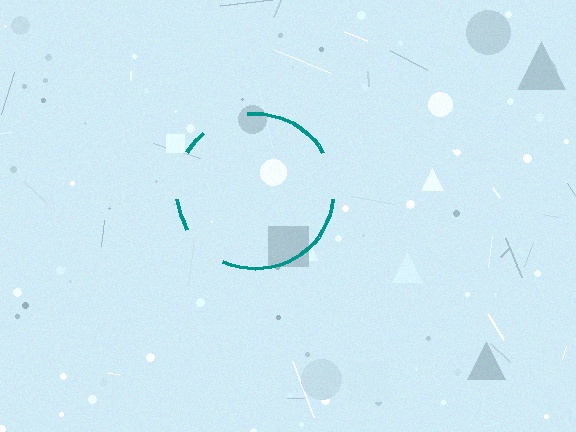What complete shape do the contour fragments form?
The contour fragments form a circle.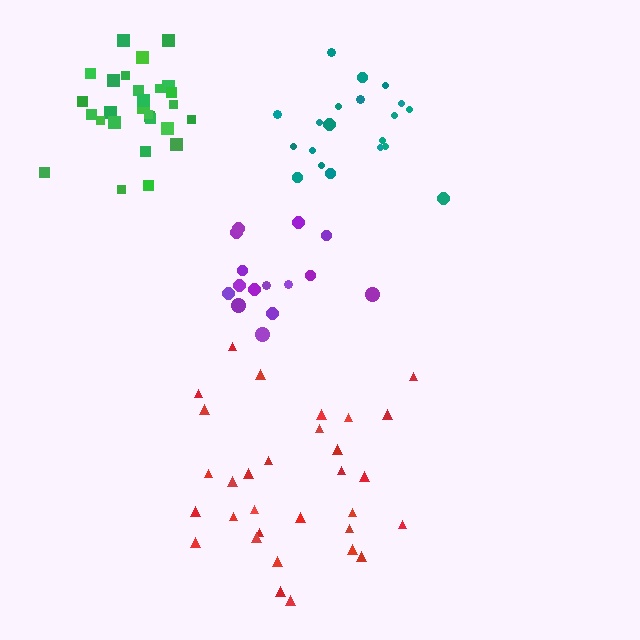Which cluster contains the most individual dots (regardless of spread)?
Red (31).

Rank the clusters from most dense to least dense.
green, teal, red, purple.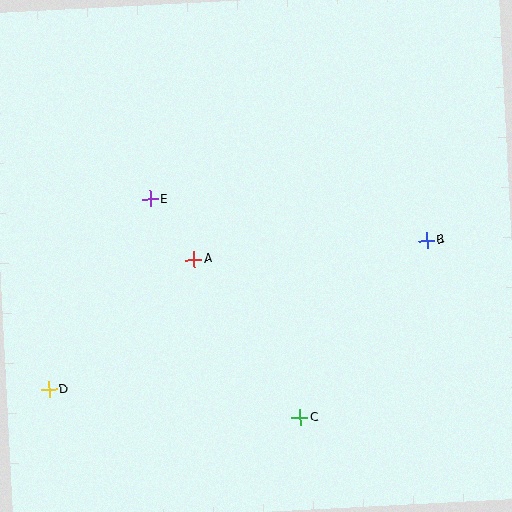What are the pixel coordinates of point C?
Point C is at (300, 418).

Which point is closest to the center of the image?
Point A at (194, 259) is closest to the center.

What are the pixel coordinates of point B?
Point B is at (427, 240).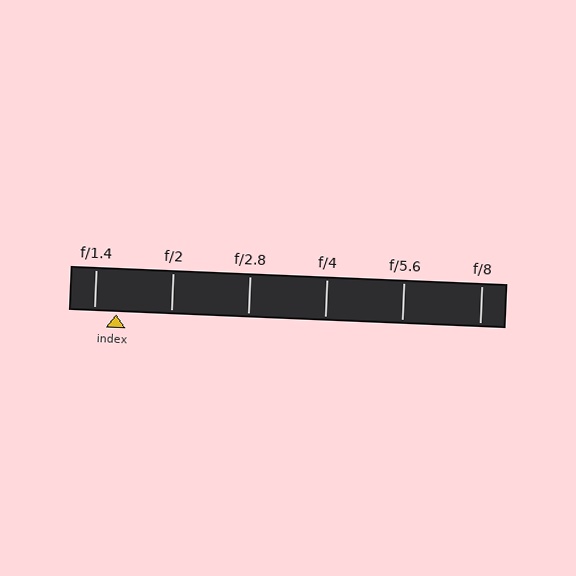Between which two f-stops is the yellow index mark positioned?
The index mark is between f/1.4 and f/2.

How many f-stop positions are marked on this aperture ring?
There are 6 f-stop positions marked.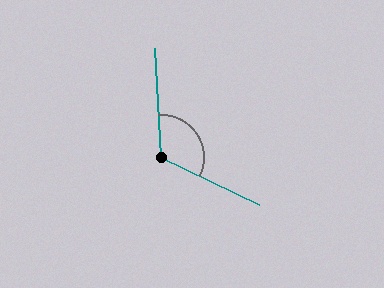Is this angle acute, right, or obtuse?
It is obtuse.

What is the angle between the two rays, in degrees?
Approximately 119 degrees.